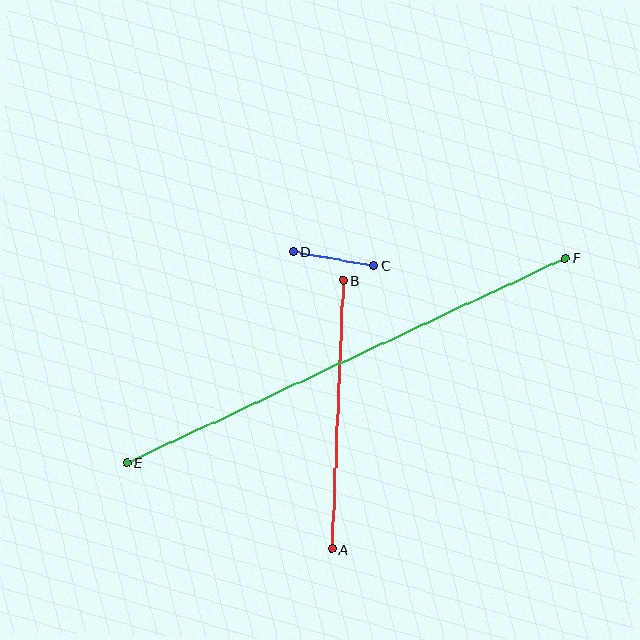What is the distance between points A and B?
The distance is approximately 269 pixels.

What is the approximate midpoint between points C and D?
The midpoint is at approximately (333, 259) pixels.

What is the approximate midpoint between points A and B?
The midpoint is at approximately (337, 415) pixels.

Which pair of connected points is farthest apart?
Points E and F are farthest apart.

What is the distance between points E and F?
The distance is approximately 484 pixels.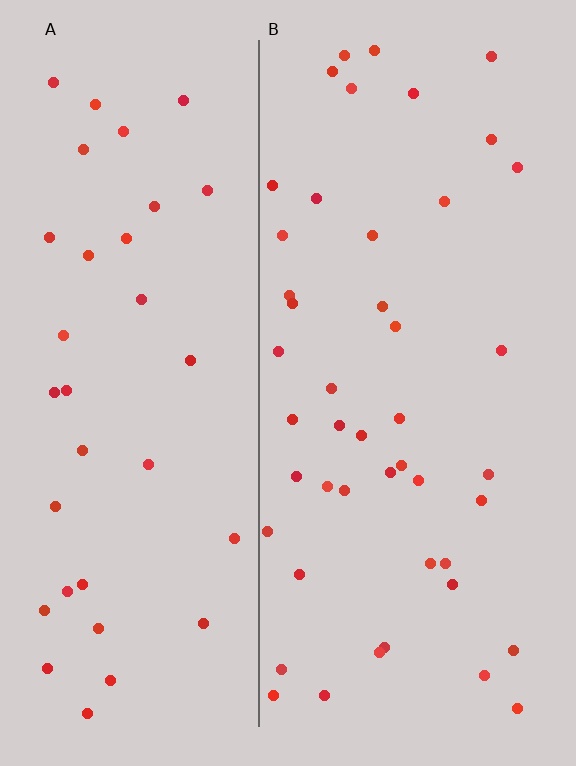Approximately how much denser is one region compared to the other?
Approximately 1.3× — region B over region A.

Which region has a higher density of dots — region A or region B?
B (the right).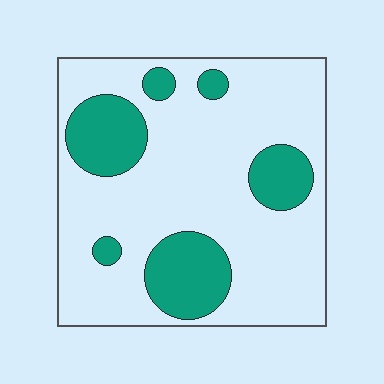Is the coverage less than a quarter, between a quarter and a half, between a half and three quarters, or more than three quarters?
Less than a quarter.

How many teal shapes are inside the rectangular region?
6.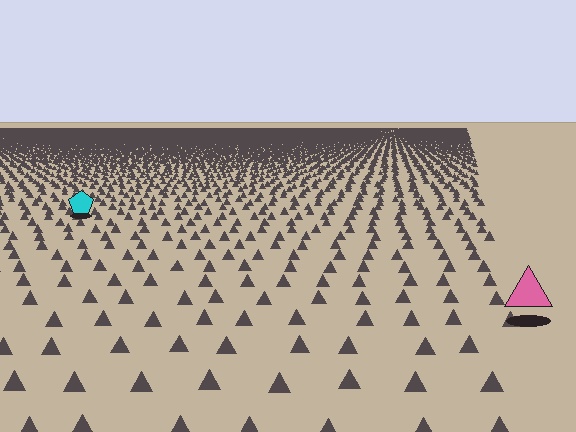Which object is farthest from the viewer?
The cyan pentagon is farthest from the viewer. It appears smaller and the ground texture around it is denser.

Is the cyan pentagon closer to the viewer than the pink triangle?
No. The pink triangle is closer — you can tell from the texture gradient: the ground texture is coarser near it.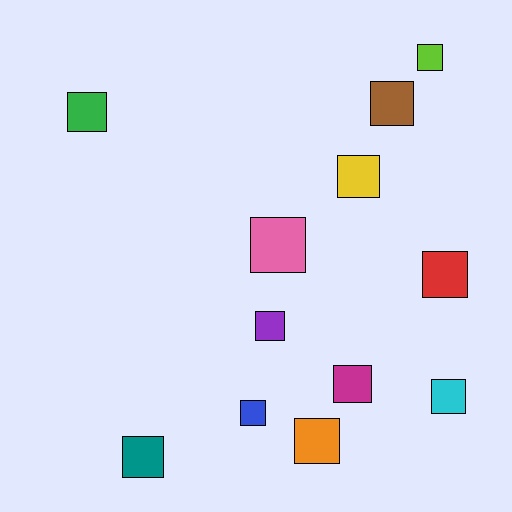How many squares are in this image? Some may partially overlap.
There are 12 squares.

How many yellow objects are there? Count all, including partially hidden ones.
There is 1 yellow object.